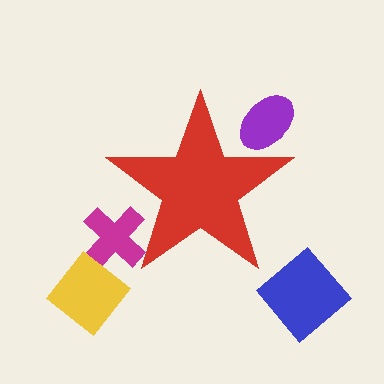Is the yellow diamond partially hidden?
No, the yellow diamond is fully visible.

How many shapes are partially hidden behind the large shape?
2 shapes are partially hidden.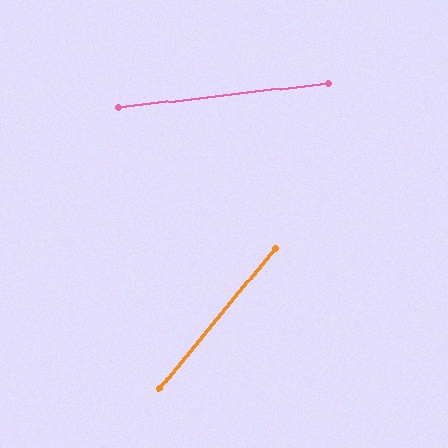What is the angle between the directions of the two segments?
Approximately 44 degrees.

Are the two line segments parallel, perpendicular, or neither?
Neither parallel nor perpendicular — they differ by about 44°.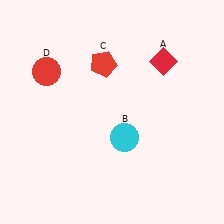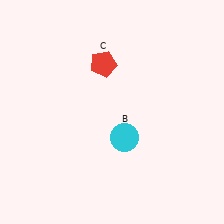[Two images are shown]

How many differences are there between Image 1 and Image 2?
There are 2 differences between the two images.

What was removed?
The red diamond (A), the red circle (D) were removed in Image 2.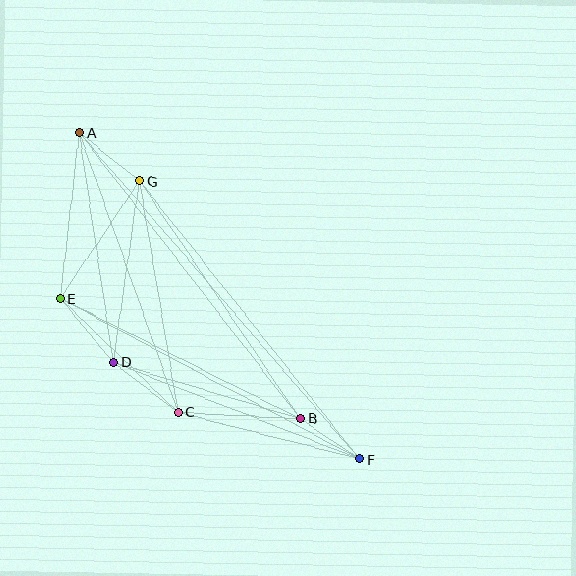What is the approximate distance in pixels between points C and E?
The distance between C and E is approximately 164 pixels.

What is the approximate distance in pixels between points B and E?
The distance between B and E is approximately 269 pixels.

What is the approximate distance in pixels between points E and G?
The distance between E and G is approximately 142 pixels.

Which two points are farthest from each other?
Points A and F are farthest from each other.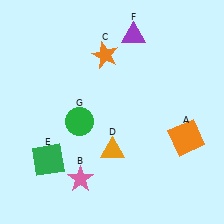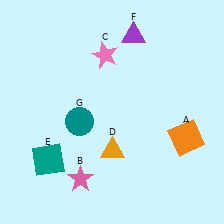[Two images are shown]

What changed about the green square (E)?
In Image 1, E is green. In Image 2, it changed to teal.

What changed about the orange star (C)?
In Image 1, C is orange. In Image 2, it changed to pink.